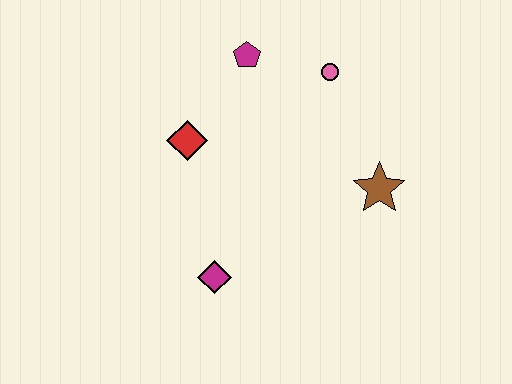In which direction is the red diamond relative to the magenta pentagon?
The red diamond is below the magenta pentagon.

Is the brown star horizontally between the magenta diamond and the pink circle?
No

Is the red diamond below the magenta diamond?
No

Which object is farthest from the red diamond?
The brown star is farthest from the red diamond.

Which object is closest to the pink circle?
The magenta pentagon is closest to the pink circle.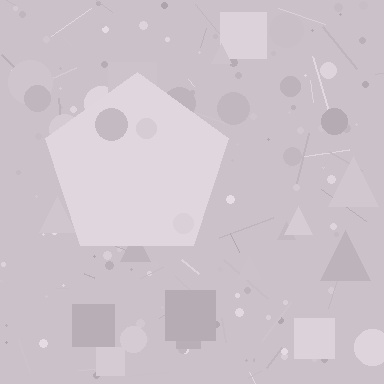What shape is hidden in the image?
A pentagon is hidden in the image.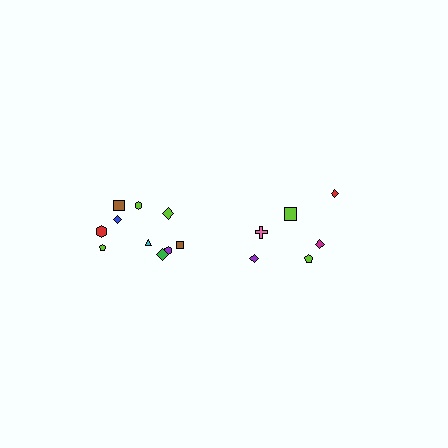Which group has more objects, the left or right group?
The left group.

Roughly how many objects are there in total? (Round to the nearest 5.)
Roughly 15 objects in total.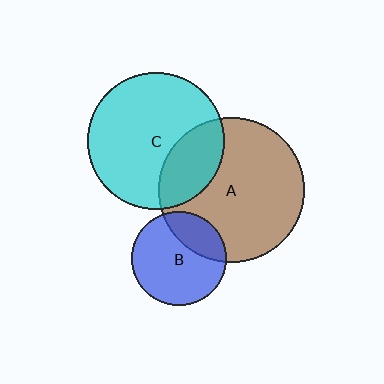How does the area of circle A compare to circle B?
Approximately 2.4 times.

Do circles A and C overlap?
Yes.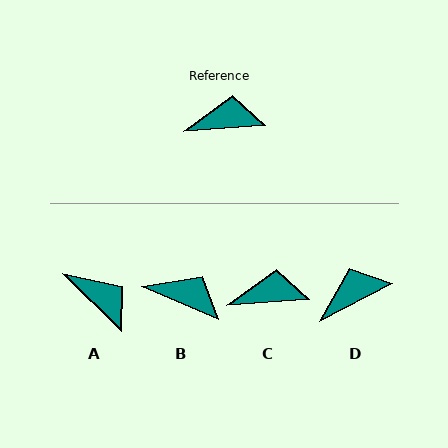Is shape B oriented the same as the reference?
No, it is off by about 27 degrees.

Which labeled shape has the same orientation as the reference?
C.